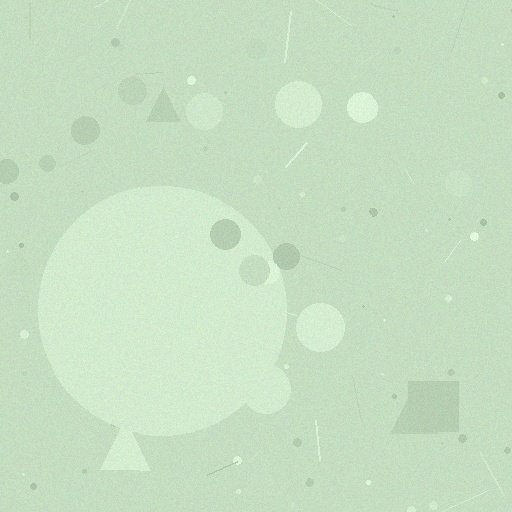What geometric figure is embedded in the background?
A circle is embedded in the background.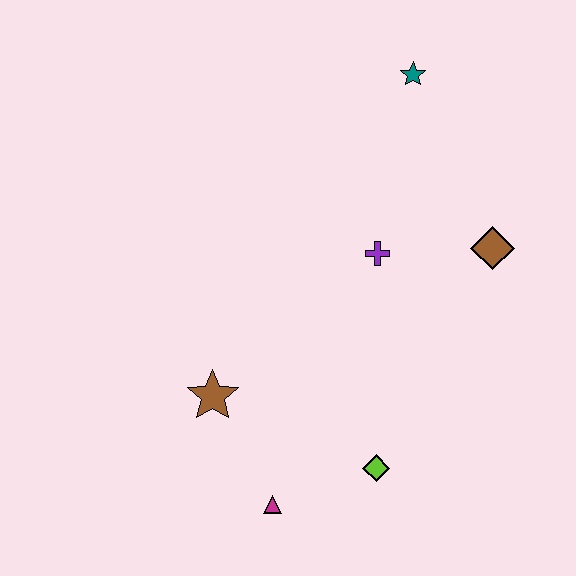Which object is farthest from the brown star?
The teal star is farthest from the brown star.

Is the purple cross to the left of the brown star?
No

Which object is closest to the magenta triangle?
The lime diamond is closest to the magenta triangle.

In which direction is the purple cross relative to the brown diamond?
The purple cross is to the left of the brown diamond.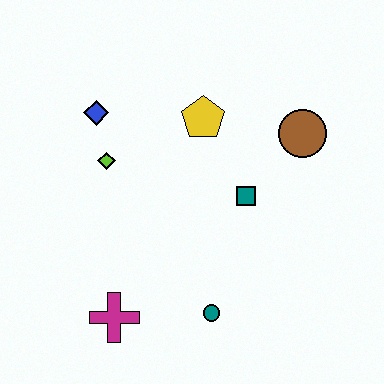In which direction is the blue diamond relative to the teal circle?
The blue diamond is above the teal circle.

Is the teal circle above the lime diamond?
No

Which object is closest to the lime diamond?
The blue diamond is closest to the lime diamond.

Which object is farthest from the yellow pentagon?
The magenta cross is farthest from the yellow pentagon.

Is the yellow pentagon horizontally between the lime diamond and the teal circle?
Yes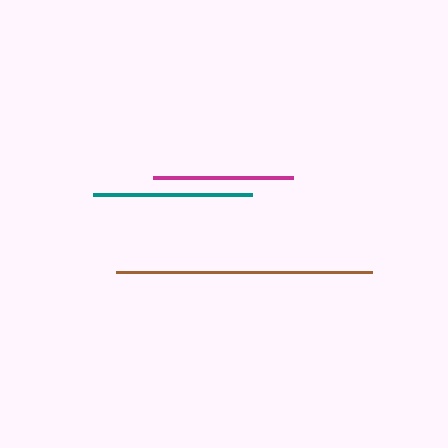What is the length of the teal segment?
The teal segment is approximately 159 pixels long.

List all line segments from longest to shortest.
From longest to shortest: brown, teal, magenta.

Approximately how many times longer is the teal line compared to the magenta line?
The teal line is approximately 1.1 times the length of the magenta line.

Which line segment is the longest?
The brown line is the longest at approximately 256 pixels.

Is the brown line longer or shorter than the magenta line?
The brown line is longer than the magenta line.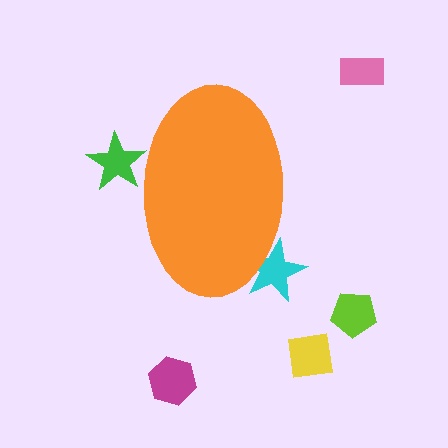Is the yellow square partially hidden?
No, the yellow square is fully visible.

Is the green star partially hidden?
Yes, the green star is partially hidden behind the orange ellipse.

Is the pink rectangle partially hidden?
No, the pink rectangle is fully visible.